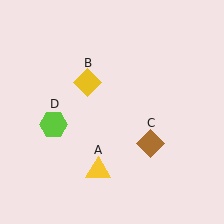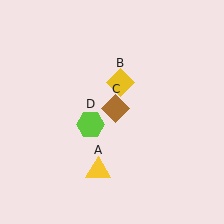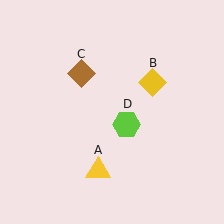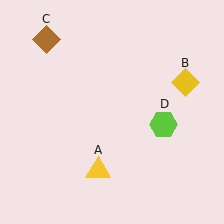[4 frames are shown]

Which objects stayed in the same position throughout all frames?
Yellow triangle (object A) remained stationary.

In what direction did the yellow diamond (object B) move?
The yellow diamond (object B) moved right.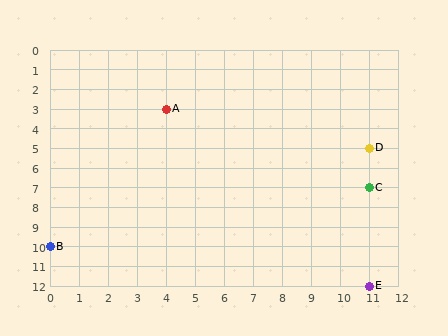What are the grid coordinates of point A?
Point A is at grid coordinates (4, 3).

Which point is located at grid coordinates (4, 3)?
Point A is at (4, 3).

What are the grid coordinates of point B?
Point B is at grid coordinates (0, 10).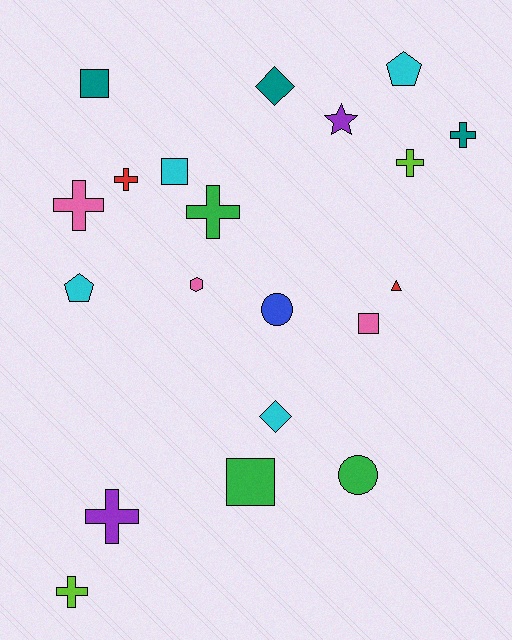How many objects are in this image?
There are 20 objects.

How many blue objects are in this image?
There is 1 blue object.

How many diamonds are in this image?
There are 2 diamonds.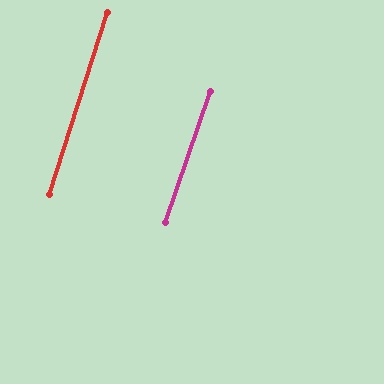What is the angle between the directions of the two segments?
Approximately 1 degree.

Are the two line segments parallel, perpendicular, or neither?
Parallel — their directions differ by only 1.0°.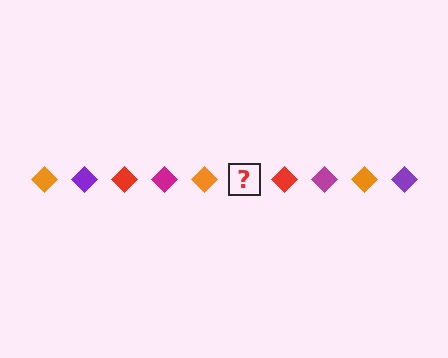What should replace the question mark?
The question mark should be replaced with a purple diamond.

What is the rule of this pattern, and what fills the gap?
The rule is that the pattern cycles through orange, purple, red, magenta diamonds. The gap should be filled with a purple diamond.